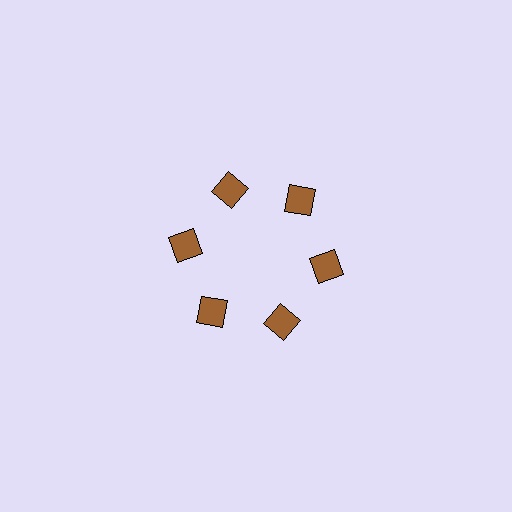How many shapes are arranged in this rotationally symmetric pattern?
There are 6 shapes, arranged in 6 groups of 1.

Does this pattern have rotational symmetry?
Yes, this pattern has 6-fold rotational symmetry. It looks the same after rotating 60 degrees around the center.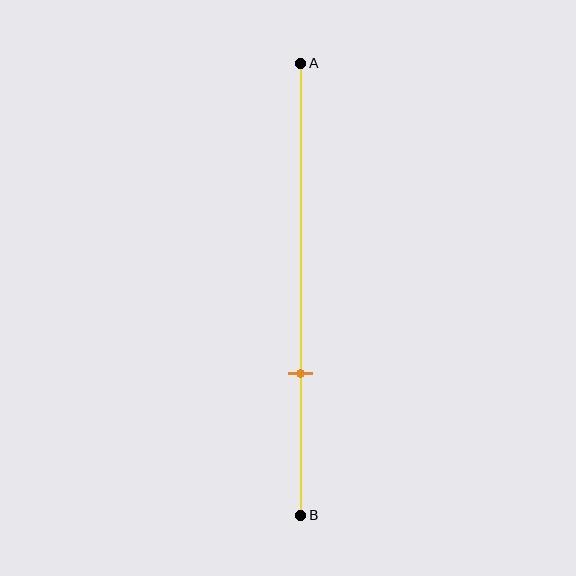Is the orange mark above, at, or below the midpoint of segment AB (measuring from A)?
The orange mark is below the midpoint of segment AB.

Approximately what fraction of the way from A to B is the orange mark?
The orange mark is approximately 70% of the way from A to B.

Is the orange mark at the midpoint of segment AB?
No, the mark is at about 70% from A, not at the 50% midpoint.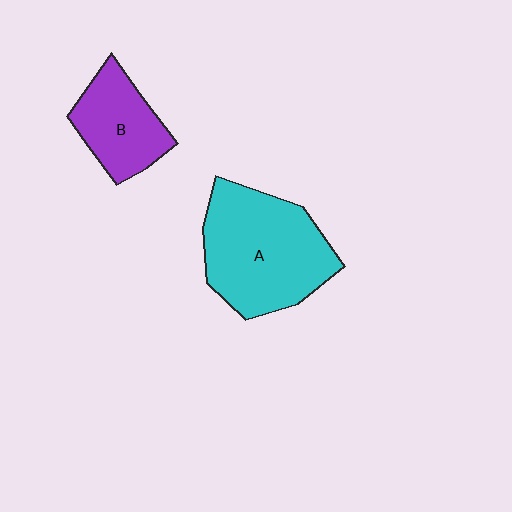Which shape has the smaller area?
Shape B (purple).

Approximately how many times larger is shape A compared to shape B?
Approximately 1.8 times.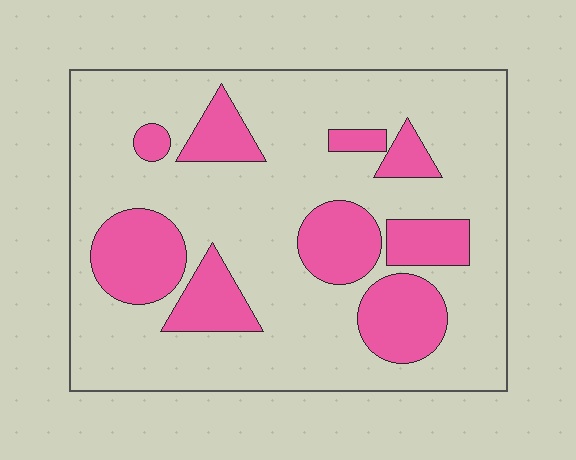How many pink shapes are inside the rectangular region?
9.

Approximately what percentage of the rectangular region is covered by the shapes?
Approximately 25%.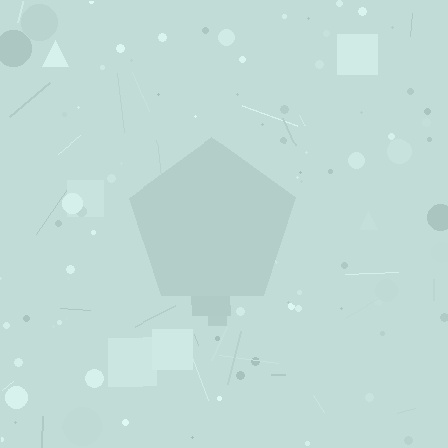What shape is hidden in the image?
A pentagon is hidden in the image.